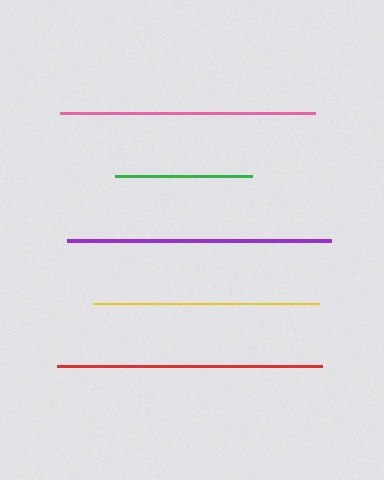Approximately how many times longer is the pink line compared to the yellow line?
The pink line is approximately 1.1 times the length of the yellow line.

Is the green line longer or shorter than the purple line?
The purple line is longer than the green line.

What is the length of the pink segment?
The pink segment is approximately 255 pixels long.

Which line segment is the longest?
The red line is the longest at approximately 265 pixels.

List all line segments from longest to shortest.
From longest to shortest: red, purple, pink, yellow, green.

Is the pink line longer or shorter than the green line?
The pink line is longer than the green line.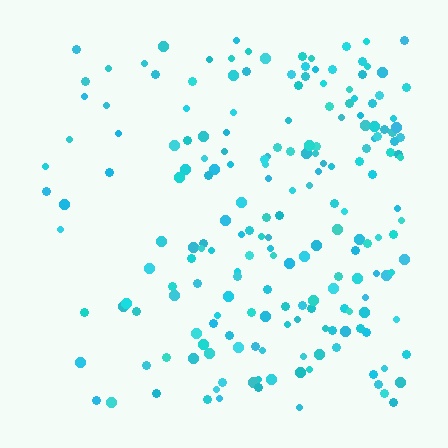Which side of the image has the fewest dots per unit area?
The left.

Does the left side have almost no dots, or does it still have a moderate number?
Still a moderate number, just noticeably fewer than the right.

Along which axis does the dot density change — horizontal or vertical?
Horizontal.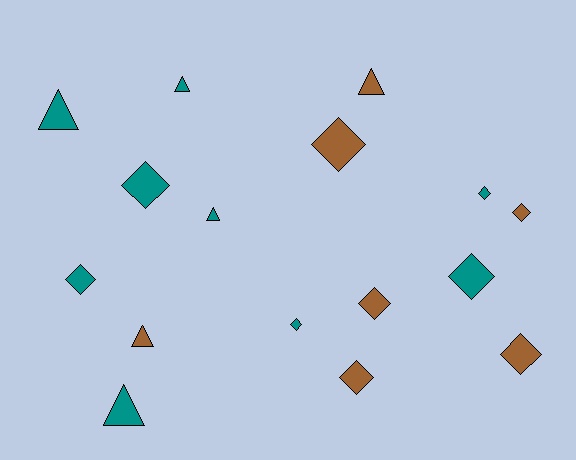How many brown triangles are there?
There are 2 brown triangles.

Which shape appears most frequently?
Diamond, with 10 objects.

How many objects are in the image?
There are 16 objects.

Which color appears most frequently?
Teal, with 9 objects.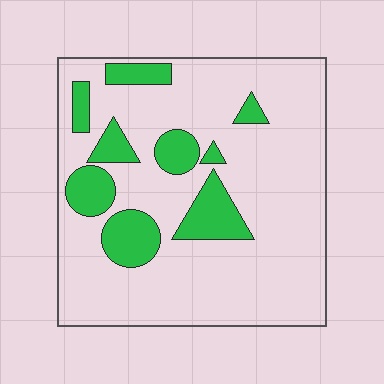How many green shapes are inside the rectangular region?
9.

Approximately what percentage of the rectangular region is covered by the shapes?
Approximately 20%.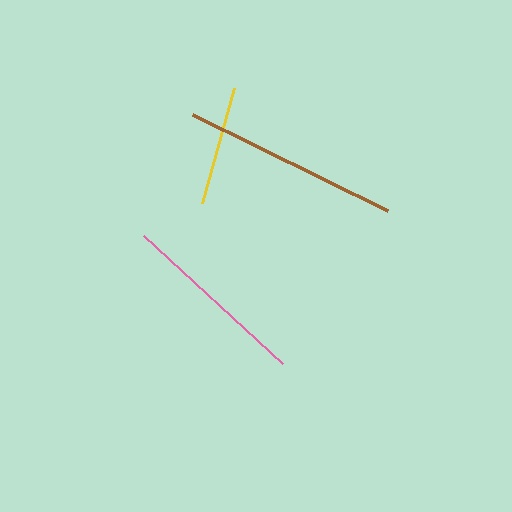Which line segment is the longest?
The brown line is the longest at approximately 218 pixels.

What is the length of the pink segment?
The pink segment is approximately 189 pixels long.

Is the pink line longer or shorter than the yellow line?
The pink line is longer than the yellow line.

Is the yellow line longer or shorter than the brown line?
The brown line is longer than the yellow line.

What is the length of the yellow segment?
The yellow segment is approximately 119 pixels long.